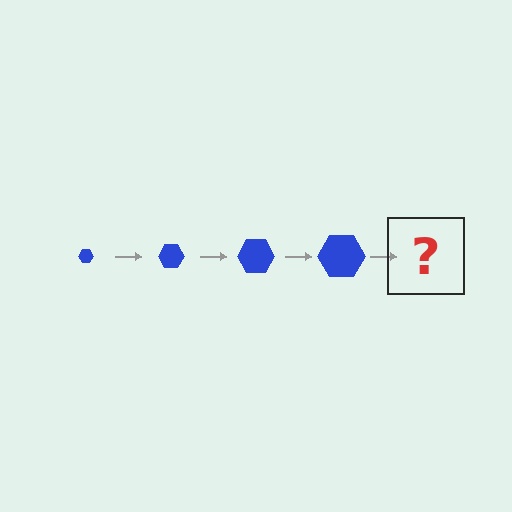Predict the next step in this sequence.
The next step is a blue hexagon, larger than the previous one.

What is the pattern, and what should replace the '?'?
The pattern is that the hexagon gets progressively larger each step. The '?' should be a blue hexagon, larger than the previous one.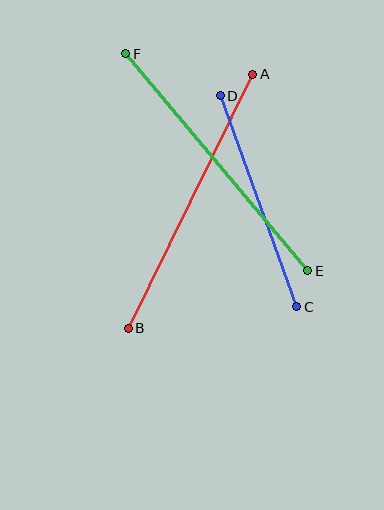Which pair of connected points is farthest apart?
Points E and F are farthest apart.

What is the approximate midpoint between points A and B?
The midpoint is at approximately (191, 201) pixels.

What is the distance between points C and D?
The distance is approximately 225 pixels.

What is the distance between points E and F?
The distance is approximately 283 pixels.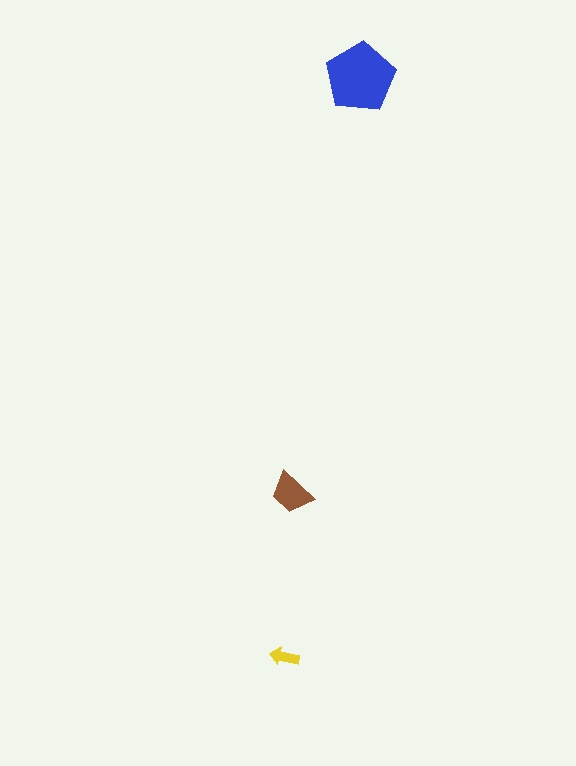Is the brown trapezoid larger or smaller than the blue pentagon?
Smaller.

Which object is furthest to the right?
The blue pentagon is rightmost.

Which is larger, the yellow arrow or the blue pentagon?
The blue pentagon.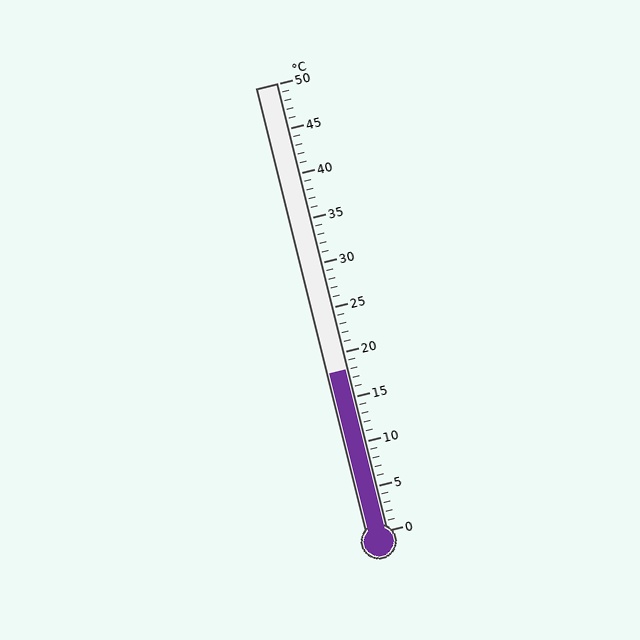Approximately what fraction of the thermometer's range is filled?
The thermometer is filled to approximately 35% of its range.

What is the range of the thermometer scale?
The thermometer scale ranges from 0°C to 50°C.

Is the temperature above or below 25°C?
The temperature is below 25°C.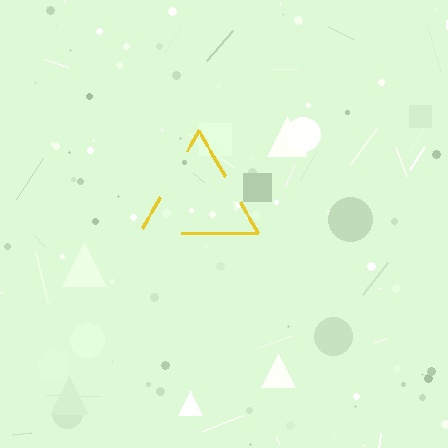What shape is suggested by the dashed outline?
The dashed outline suggests a triangle.